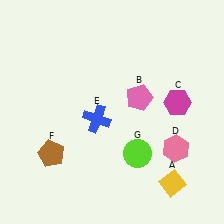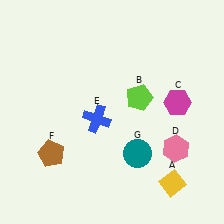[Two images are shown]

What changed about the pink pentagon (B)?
In Image 1, B is pink. In Image 2, it changed to lime.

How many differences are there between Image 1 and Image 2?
There are 2 differences between the two images.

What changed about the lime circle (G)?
In Image 1, G is lime. In Image 2, it changed to teal.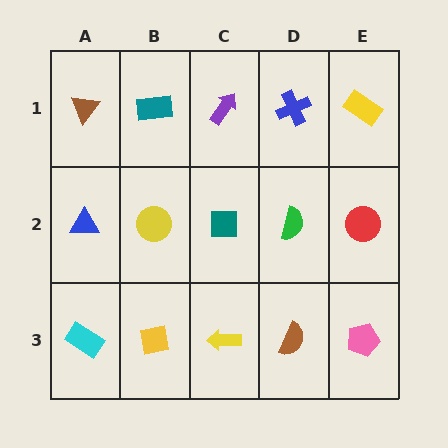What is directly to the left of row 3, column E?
A brown semicircle.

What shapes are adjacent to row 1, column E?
A red circle (row 2, column E), a blue cross (row 1, column D).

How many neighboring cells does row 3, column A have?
2.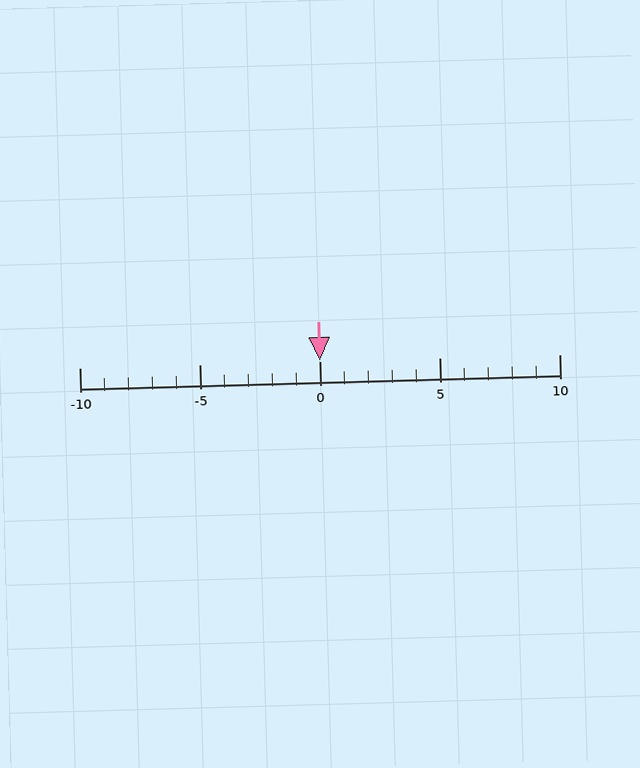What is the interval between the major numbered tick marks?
The major tick marks are spaced 5 units apart.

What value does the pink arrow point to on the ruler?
The pink arrow points to approximately 0.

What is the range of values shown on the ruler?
The ruler shows values from -10 to 10.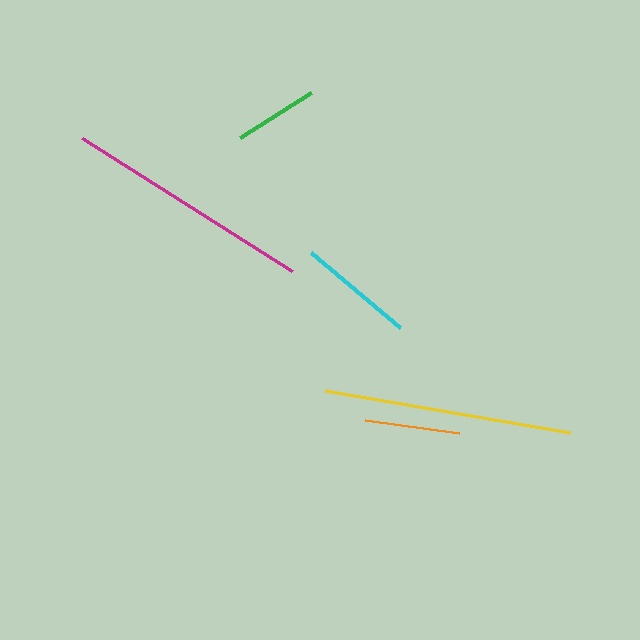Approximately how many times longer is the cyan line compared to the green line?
The cyan line is approximately 1.4 times the length of the green line.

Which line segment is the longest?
The magenta line is the longest at approximately 249 pixels.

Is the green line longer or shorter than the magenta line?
The magenta line is longer than the green line.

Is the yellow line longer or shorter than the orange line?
The yellow line is longer than the orange line.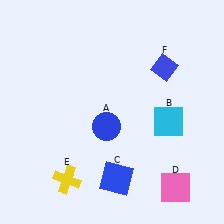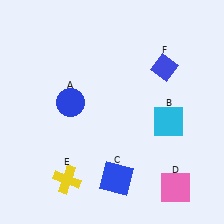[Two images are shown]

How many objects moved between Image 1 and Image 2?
1 object moved between the two images.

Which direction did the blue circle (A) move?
The blue circle (A) moved left.